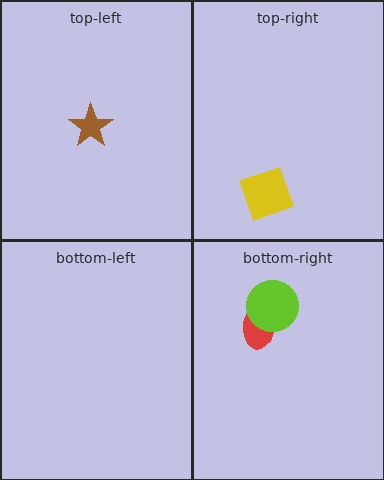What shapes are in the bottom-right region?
The red ellipse, the lime circle.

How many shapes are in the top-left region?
1.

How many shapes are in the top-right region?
1.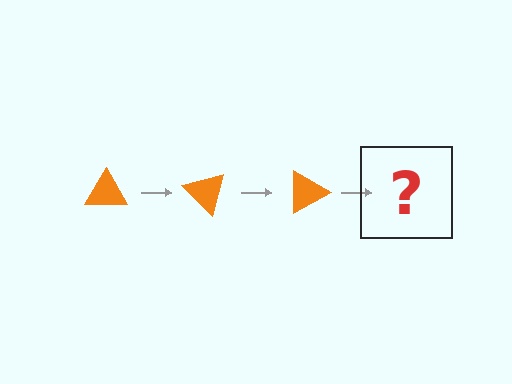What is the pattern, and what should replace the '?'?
The pattern is that the triangle rotates 45 degrees each step. The '?' should be an orange triangle rotated 135 degrees.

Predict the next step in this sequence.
The next step is an orange triangle rotated 135 degrees.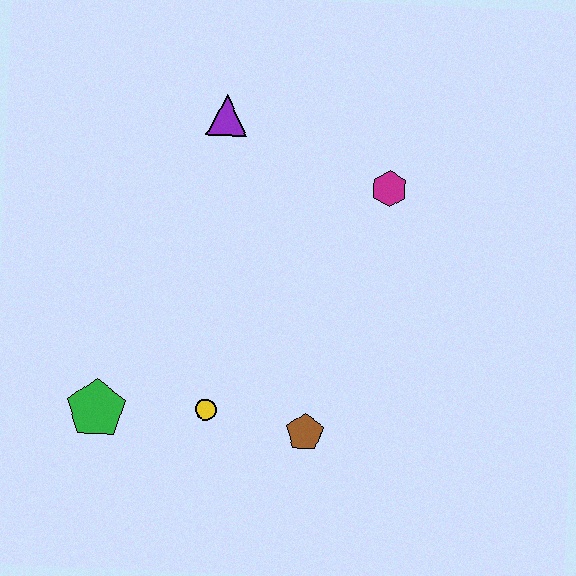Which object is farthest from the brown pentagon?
The purple triangle is farthest from the brown pentagon.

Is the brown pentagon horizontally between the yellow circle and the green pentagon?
No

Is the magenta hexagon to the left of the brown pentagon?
No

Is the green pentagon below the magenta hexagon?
Yes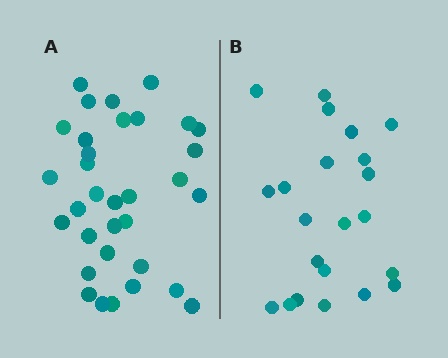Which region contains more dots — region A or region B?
Region A (the left region) has more dots.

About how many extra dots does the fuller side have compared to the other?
Region A has roughly 12 or so more dots than region B.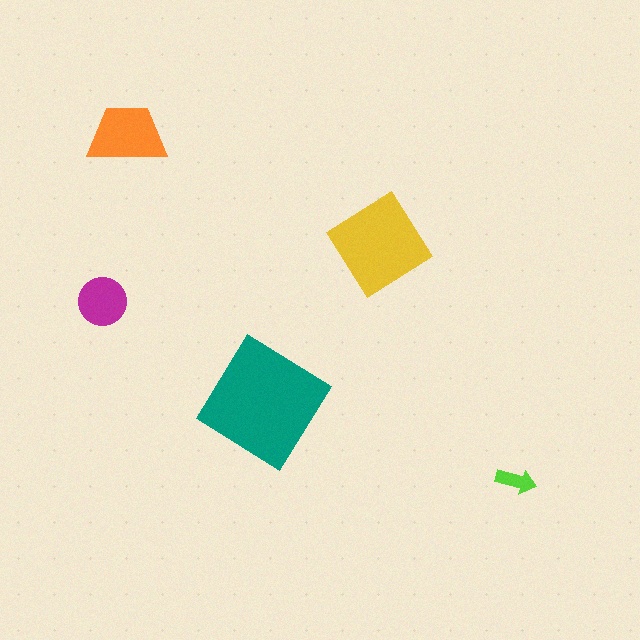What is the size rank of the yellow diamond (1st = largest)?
2nd.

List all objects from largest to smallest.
The teal diamond, the yellow diamond, the orange trapezoid, the magenta circle, the lime arrow.